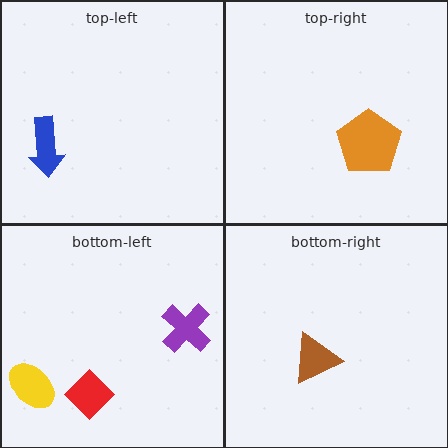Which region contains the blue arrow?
The top-left region.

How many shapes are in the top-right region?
1.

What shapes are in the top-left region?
The blue arrow.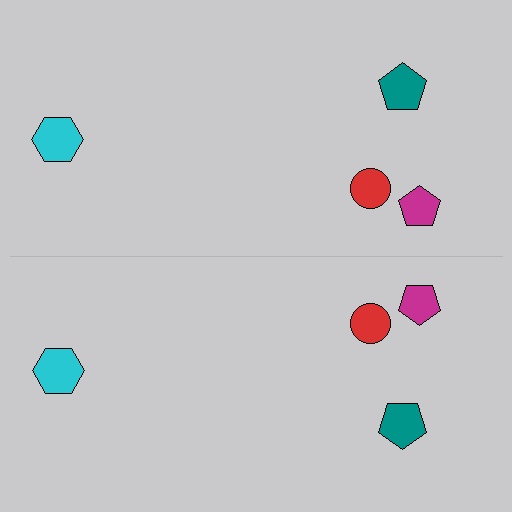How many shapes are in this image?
There are 8 shapes in this image.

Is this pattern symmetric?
Yes, this pattern has bilateral (reflection) symmetry.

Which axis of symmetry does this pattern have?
The pattern has a horizontal axis of symmetry running through the center of the image.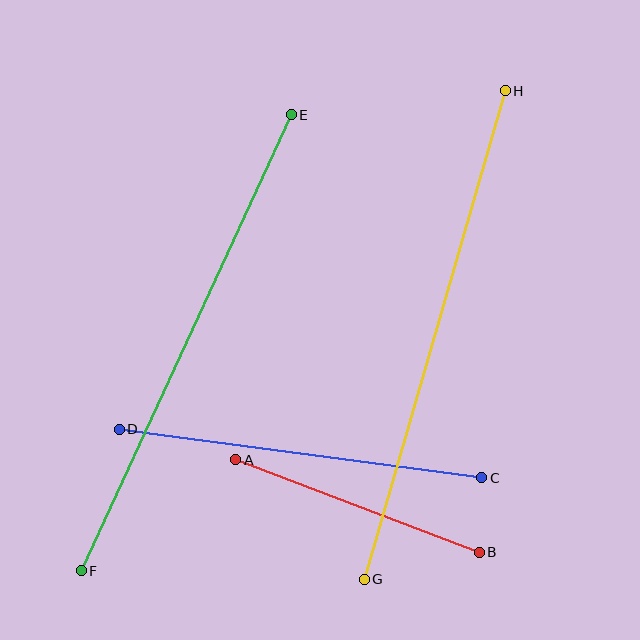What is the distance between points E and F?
The distance is approximately 502 pixels.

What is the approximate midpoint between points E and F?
The midpoint is at approximately (186, 343) pixels.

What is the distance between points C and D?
The distance is approximately 366 pixels.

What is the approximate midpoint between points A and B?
The midpoint is at approximately (357, 506) pixels.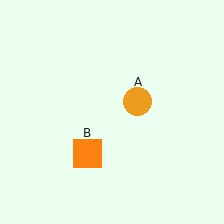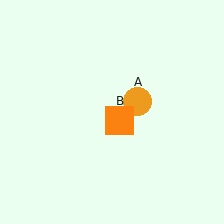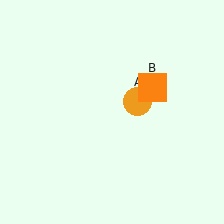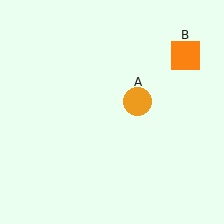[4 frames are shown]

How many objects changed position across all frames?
1 object changed position: orange square (object B).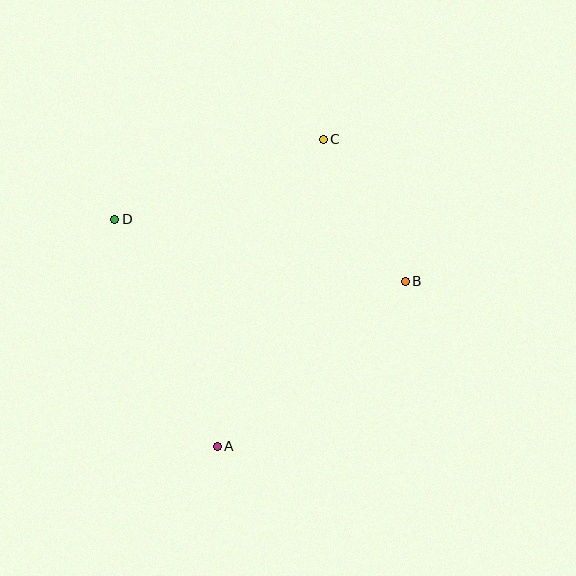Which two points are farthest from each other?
Points A and C are farthest from each other.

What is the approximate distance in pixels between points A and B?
The distance between A and B is approximately 250 pixels.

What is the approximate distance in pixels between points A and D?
The distance between A and D is approximately 249 pixels.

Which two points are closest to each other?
Points B and C are closest to each other.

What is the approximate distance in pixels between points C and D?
The distance between C and D is approximately 224 pixels.